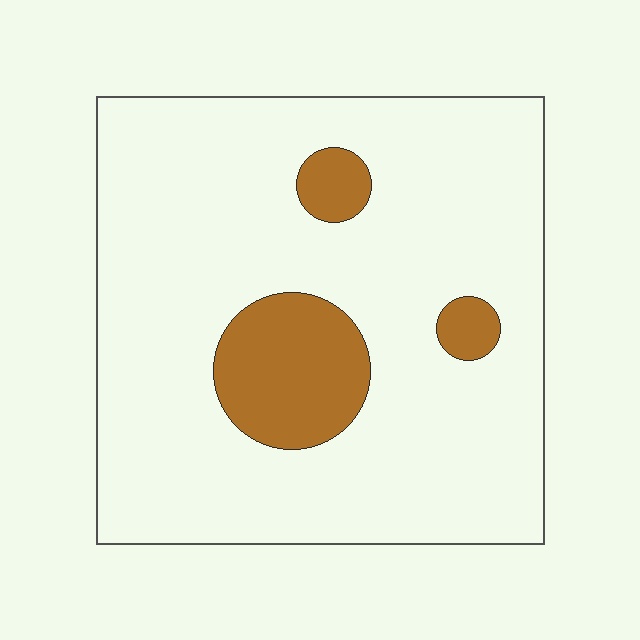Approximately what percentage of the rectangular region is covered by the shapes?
Approximately 15%.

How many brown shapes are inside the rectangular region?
3.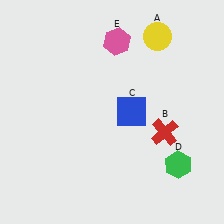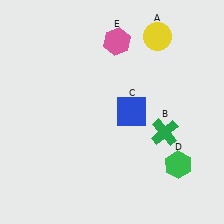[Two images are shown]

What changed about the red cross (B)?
In Image 1, B is red. In Image 2, it changed to green.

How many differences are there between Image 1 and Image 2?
There is 1 difference between the two images.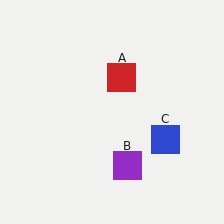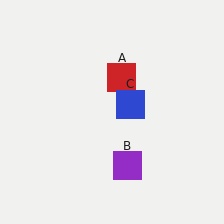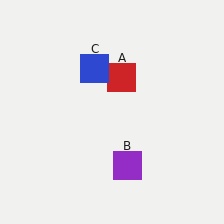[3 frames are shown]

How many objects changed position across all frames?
1 object changed position: blue square (object C).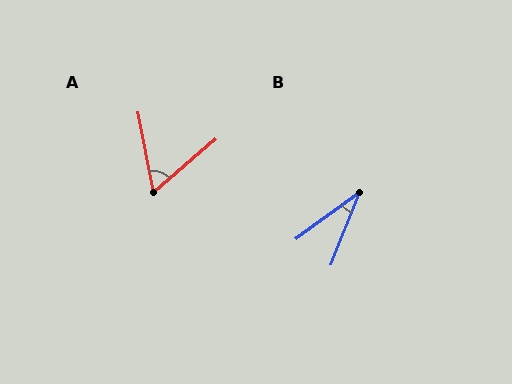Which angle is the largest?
A, at approximately 61 degrees.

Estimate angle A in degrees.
Approximately 61 degrees.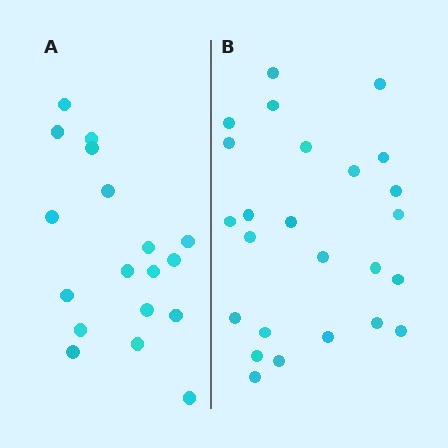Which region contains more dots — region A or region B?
Region B (the right region) has more dots.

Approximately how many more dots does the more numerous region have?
Region B has roughly 8 or so more dots than region A.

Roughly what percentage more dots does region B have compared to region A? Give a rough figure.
About 40% more.